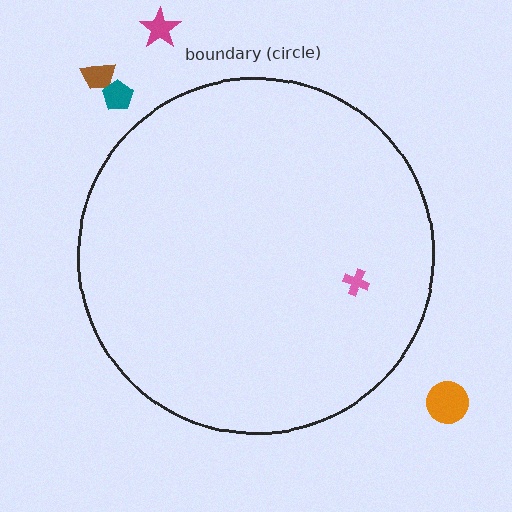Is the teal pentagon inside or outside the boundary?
Outside.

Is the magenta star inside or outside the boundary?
Outside.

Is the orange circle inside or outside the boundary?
Outside.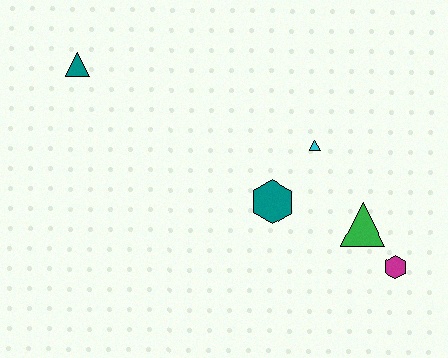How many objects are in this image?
There are 5 objects.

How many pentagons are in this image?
There are no pentagons.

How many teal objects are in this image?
There are 2 teal objects.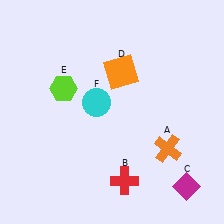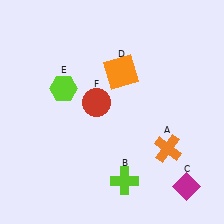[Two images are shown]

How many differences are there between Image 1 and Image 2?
There are 2 differences between the two images.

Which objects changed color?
B changed from red to lime. F changed from cyan to red.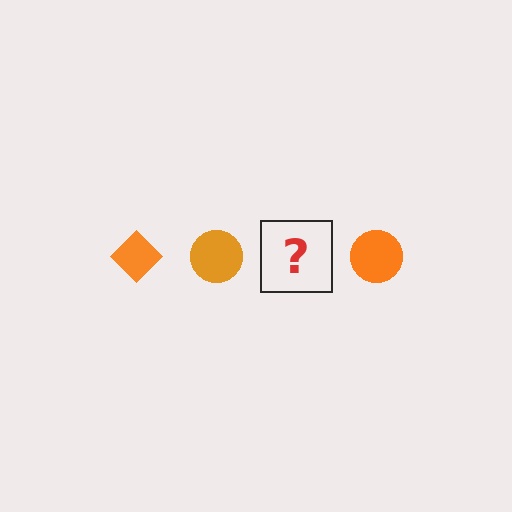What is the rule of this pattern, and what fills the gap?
The rule is that the pattern cycles through diamond, circle shapes in orange. The gap should be filled with an orange diamond.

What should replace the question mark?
The question mark should be replaced with an orange diamond.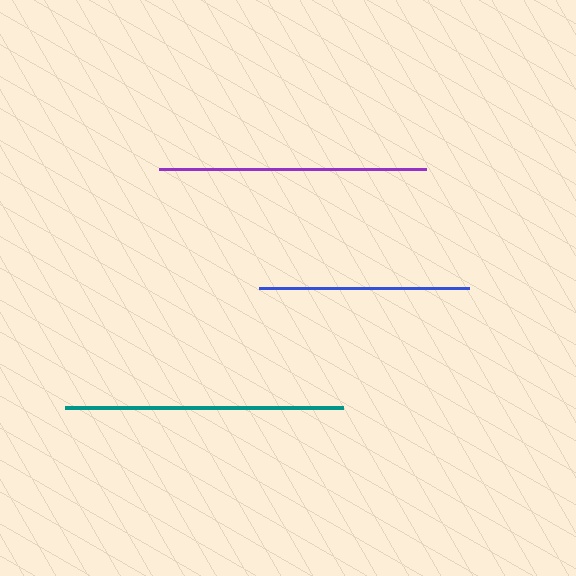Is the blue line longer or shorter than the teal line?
The teal line is longer than the blue line.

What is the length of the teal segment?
The teal segment is approximately 279 pixels long.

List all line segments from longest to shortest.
From longest to shortest: teal, purple, blue.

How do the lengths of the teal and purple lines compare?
The teal and purple lines are approximately the same length.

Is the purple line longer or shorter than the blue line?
The purple line is longer than the blue line.